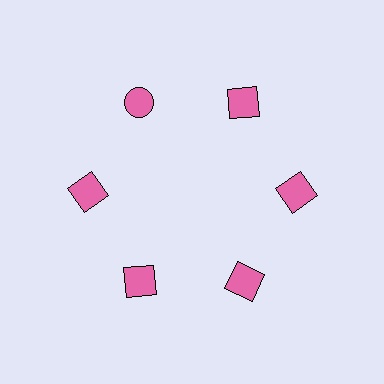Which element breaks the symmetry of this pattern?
The pink circle at roughly the 11 o'clock position breaks the symmetry. All other shapes are pink squares.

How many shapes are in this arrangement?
There are 6 shapes arranged in a ring pattern.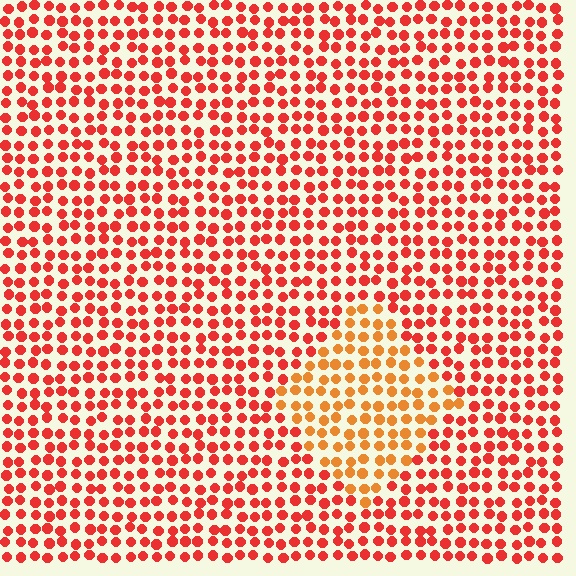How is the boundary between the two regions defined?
The boundary is defined purely by a slight shift in hue (about 29 degrees). Spacing, size, and orientation are identical on both sides.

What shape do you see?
I see a diamond.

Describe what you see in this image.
The image is filled with small red elements in a uniform arrangement. A diamond-shaped region is visible where the elements are tinted to a slightly different hue, forming a subtle color boundary.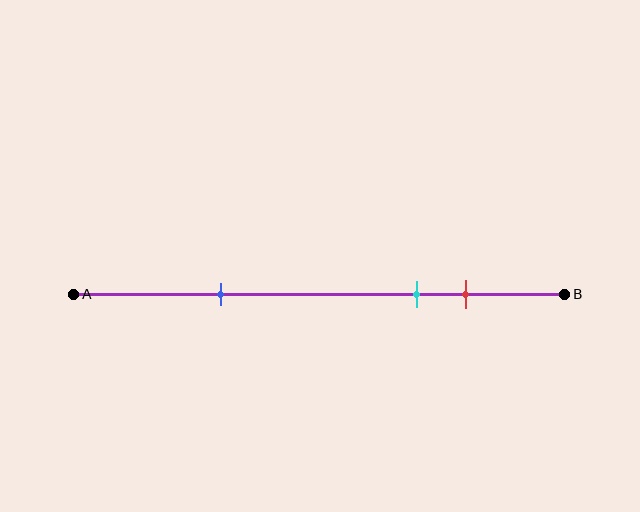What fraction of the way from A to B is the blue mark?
The blue mark is approximately 30% (0.3) of the way from A to B.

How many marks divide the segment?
There are 3 marks dividing the segment.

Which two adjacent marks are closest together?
The cyan and red marks are the closest adjacent pair.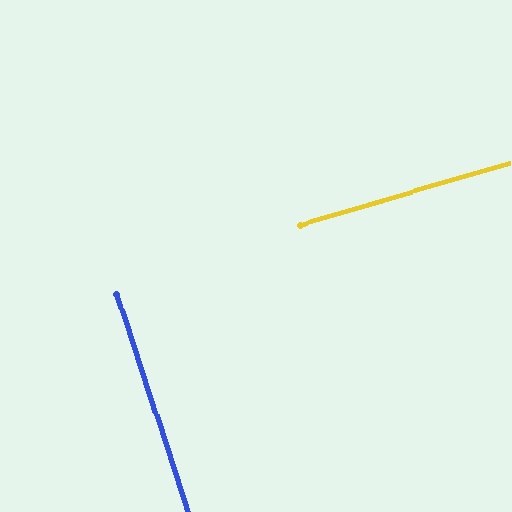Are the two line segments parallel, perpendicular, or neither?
Perpendicular — they meet at approximately 88°.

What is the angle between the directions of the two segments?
Approximately 88 degrees.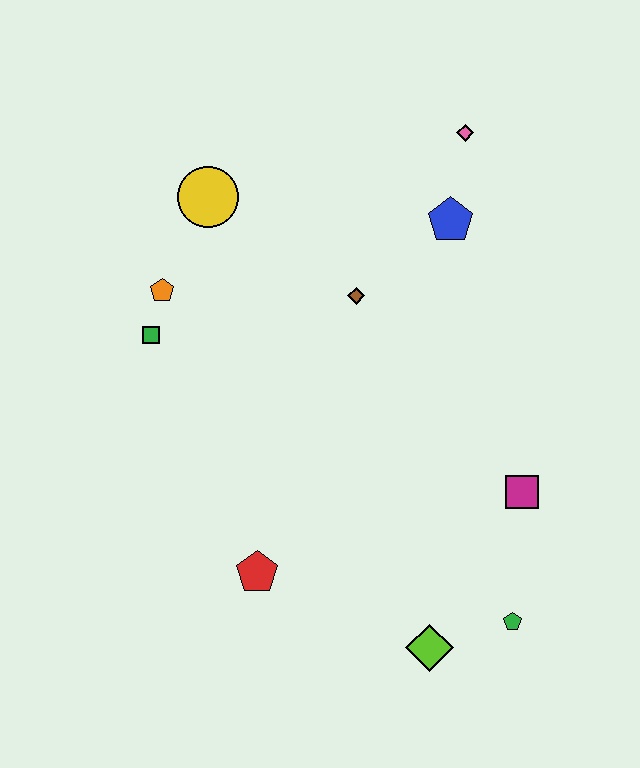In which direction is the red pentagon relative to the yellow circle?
The red pentagon is below the yellow circle.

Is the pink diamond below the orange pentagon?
No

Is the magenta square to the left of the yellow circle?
No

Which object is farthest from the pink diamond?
The lime diamond is farthest from the pink diamond.